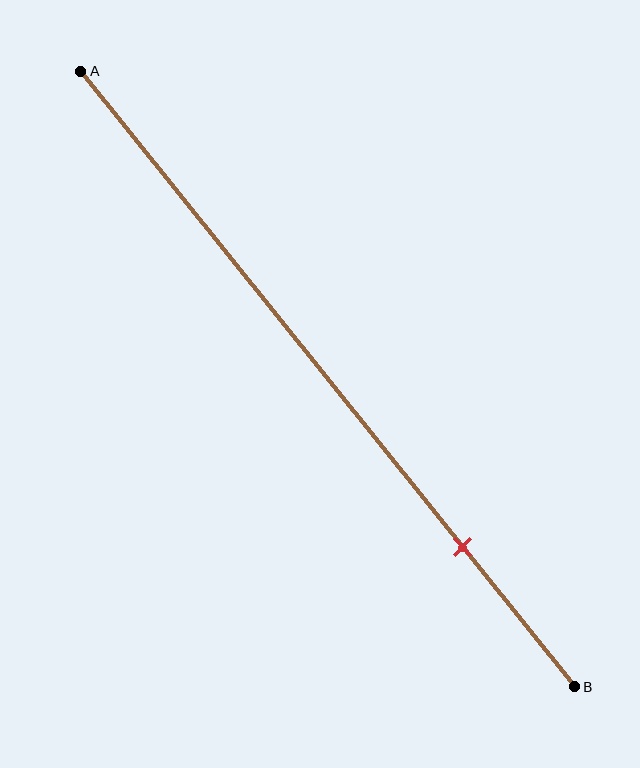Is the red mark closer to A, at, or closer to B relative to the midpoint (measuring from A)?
The red mark is closer to point B than the midpoint of segment AB.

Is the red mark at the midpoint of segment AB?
No, the mark is at about 75% from A, not at the 50% midpoint.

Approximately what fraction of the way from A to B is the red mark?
The red mark is approximately 75% of the way from A to B.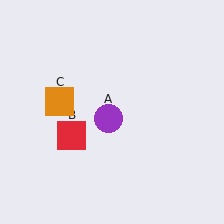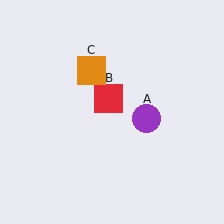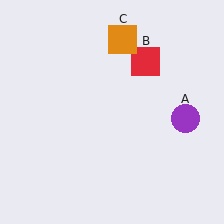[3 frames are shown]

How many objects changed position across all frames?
3 objects changed position: purple circle (object A), red square (object B), orange square (object C).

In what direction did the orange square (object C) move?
The orange square (object C) moved up and to the right.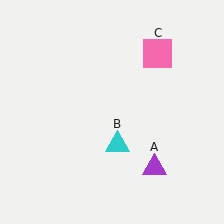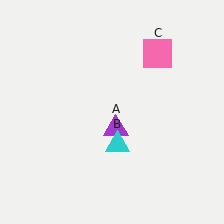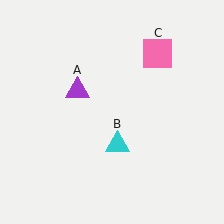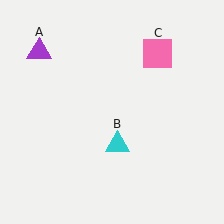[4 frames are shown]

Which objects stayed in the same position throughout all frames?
Cyan triangle (object B) and pink square (object C) remained stationary.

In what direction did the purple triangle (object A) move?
The purple triangle (object A) moved up and to the left.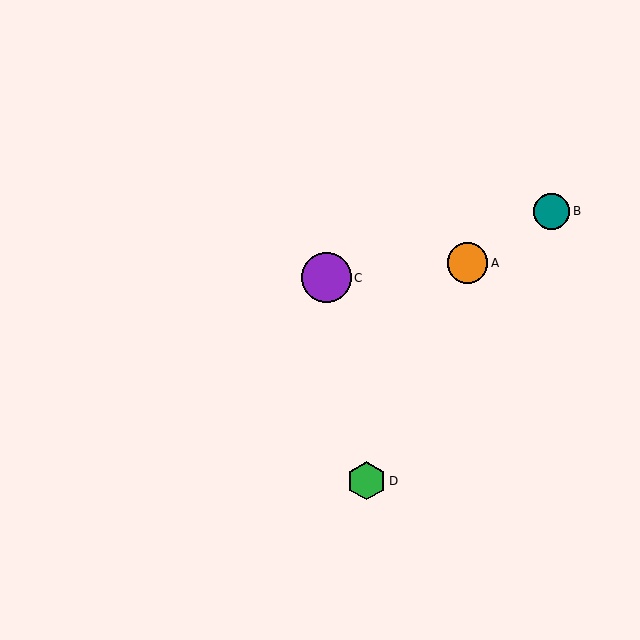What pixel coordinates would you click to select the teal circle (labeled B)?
Click at (551, 211) to select the teal circle B.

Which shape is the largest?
The purple circle (labeled C) is the largest.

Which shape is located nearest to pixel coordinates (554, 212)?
The teal circle (labeled B) at (551, 211) is nearest to that location.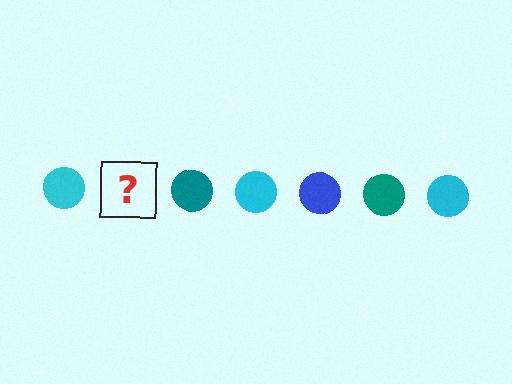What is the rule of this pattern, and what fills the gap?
The rule is that the pattern cycles through cyan, blue, teal circles. The gap should be filled with a blue circle.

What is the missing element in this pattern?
The missing element is a blue circle.